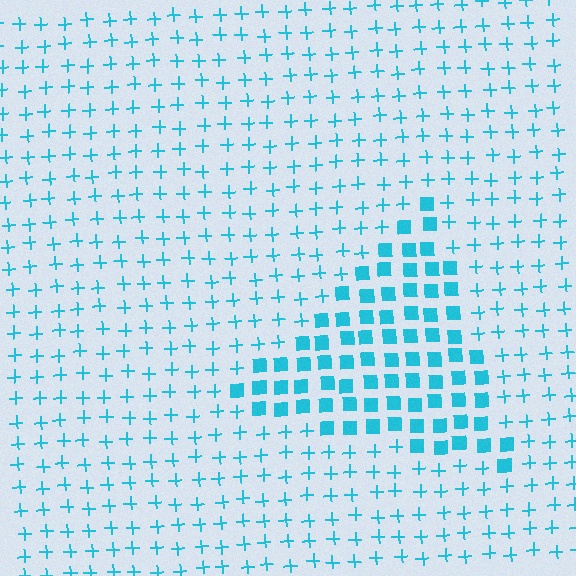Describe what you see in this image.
The image is filled with small cyan elements arranged in a uniform grid. A triangle-shaped region contains squares, while the surrounding area contains plus signs. The boundary is defined purely by the change in element shape.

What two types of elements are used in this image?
The image uses squares inside the triangle region and plus signs outside it.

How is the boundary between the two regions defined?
The boundary is defined by a change in element shape: squares inside vs. plus signs outside. All elements share the same color and spacing.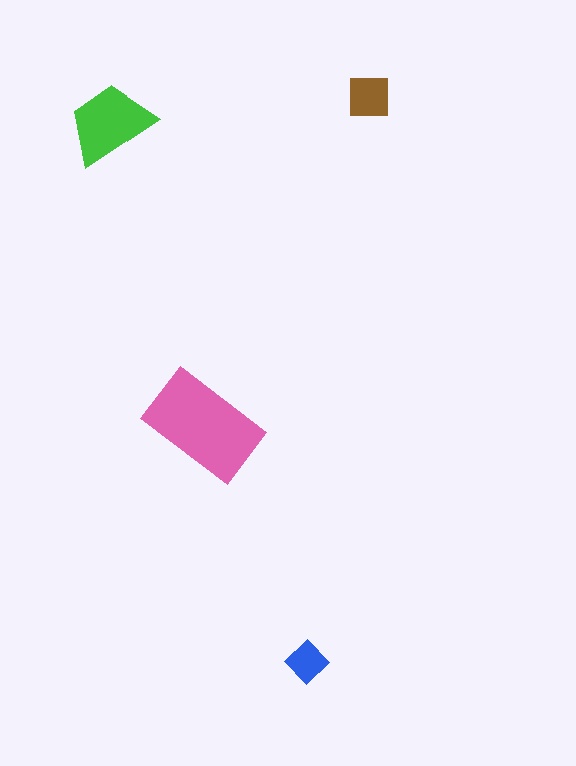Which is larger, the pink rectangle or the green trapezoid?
The pink rectangle.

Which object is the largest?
The pink rectangle.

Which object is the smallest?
The blue diamond.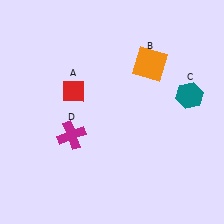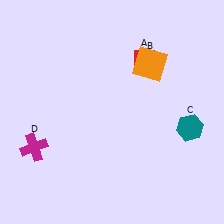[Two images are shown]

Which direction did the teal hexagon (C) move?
The teal hexagon (C) moved down.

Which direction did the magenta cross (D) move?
The magenta cross (D) moved left.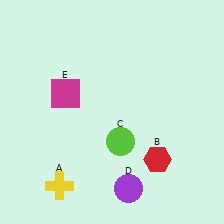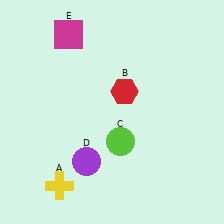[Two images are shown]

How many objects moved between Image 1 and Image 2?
3 objects moved between the two images.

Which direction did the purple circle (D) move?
The purple circle (D) moved left.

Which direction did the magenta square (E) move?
The magenta square (E) moved up.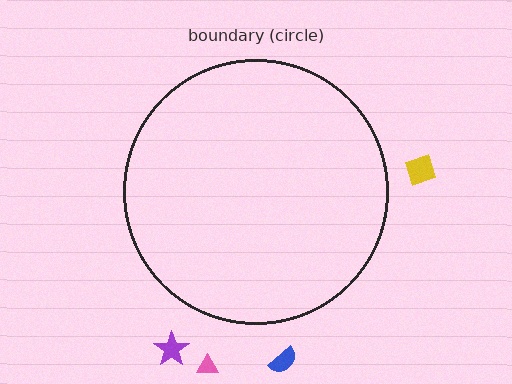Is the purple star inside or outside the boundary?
Outside.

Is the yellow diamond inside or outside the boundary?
Outside.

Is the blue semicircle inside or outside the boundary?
Outside.